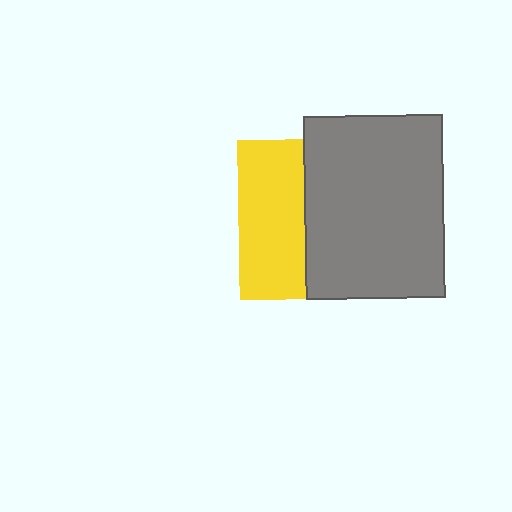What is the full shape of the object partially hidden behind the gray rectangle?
The partially hidden object is a yellow square.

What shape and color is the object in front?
The object in front is a gray rectangle.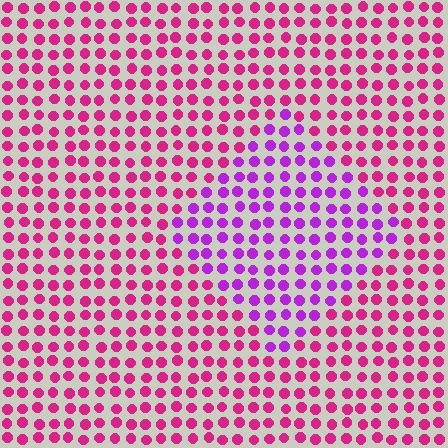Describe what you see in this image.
The image is filled with small magenta elements in a uniform arrangement. A diamond-shaped region is visible where the elements are tinted to a slightly different hue, forming a subtle color boundary.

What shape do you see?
I see a diamond.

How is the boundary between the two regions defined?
The boundary is defined purely by a slight shift in hue (about 38 degrees). Spacing, size, and orientation are identical on both sides.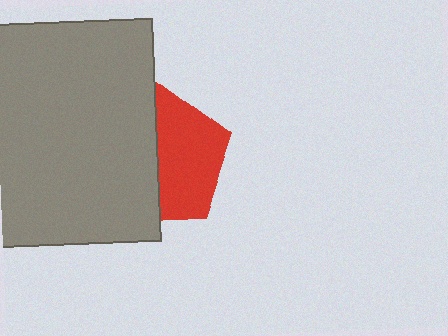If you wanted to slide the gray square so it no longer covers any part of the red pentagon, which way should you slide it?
Slide it left — that is the most direct way to separate the two shapes.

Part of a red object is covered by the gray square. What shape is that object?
It is a pentagon.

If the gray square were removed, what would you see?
You would see the complete red pentagon.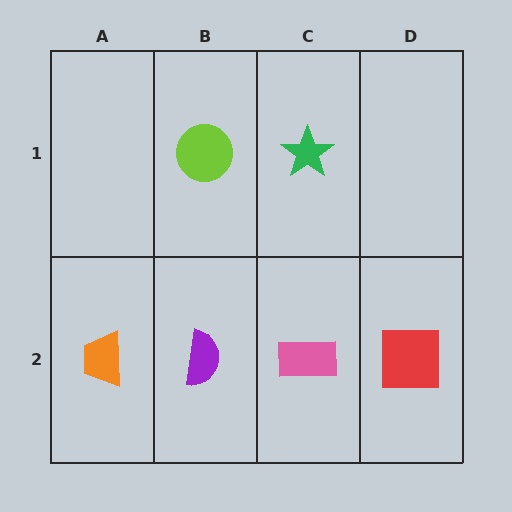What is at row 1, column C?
A green star.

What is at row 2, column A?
An orange trapezoid.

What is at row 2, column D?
A red square.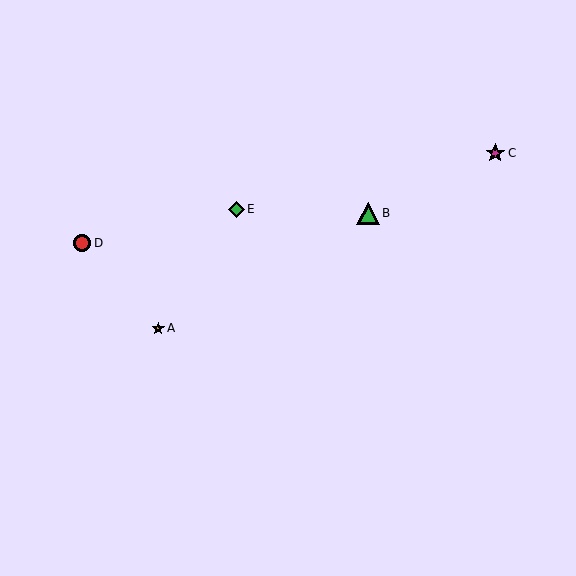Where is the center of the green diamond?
The center of the green diamond is at (236, 210).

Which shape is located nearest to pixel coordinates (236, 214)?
The green diamond (labeled E) at (236, 210) is nearest to that location.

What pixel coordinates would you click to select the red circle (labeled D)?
Click at (82, 243) to select the red circle D.